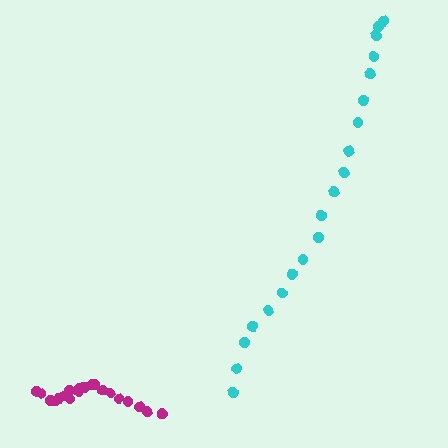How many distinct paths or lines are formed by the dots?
There are 2 distinct paths.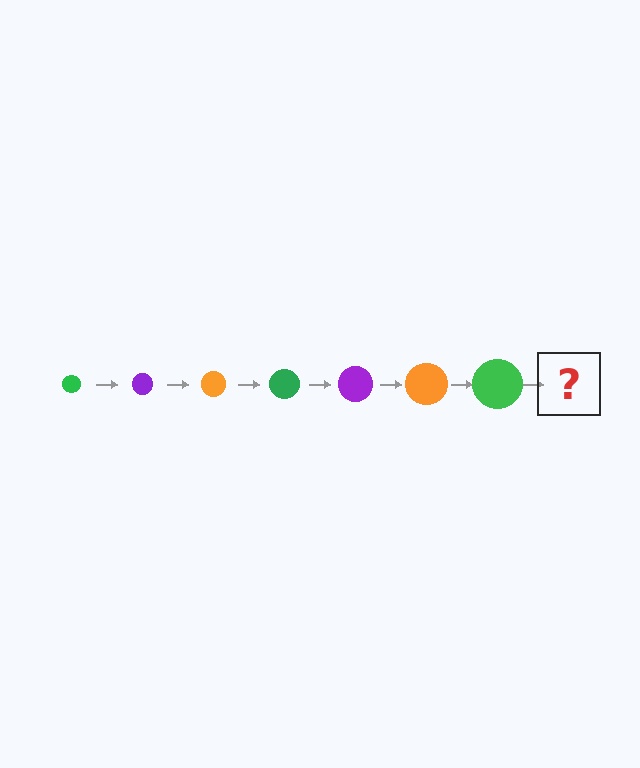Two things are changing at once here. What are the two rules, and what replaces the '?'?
The two rules are that the circle grows larger each step and the color cycles through green, purple, and orange. The '?' should be a purple circle, larger than the previous one.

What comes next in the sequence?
The next element should be a purple circle, larger than the previous one.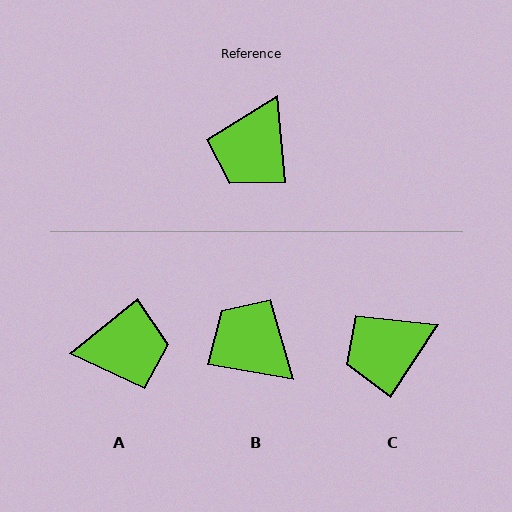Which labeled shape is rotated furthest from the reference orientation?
A, about 123 degrees away.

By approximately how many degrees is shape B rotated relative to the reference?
Approximately 105 degrees clockwise.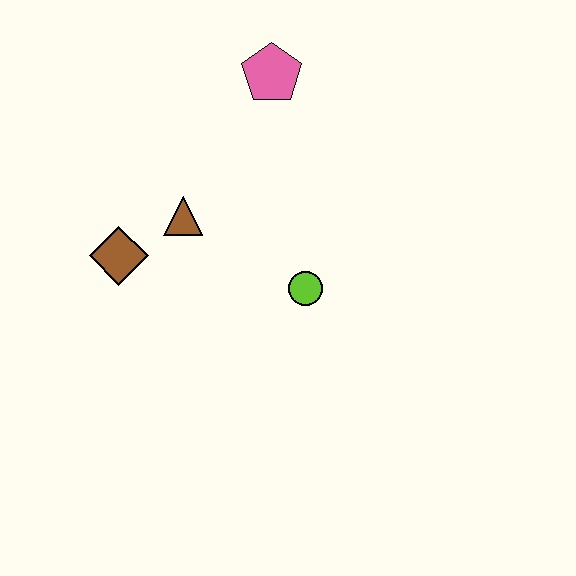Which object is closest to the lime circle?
The brown triangle is closest to the lime circle.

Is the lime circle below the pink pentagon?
Yes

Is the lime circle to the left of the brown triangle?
No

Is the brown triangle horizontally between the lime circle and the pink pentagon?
No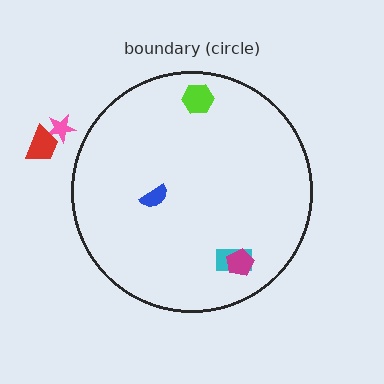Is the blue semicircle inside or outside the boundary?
Inside.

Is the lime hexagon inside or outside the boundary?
Inside.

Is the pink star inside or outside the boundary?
Outside.